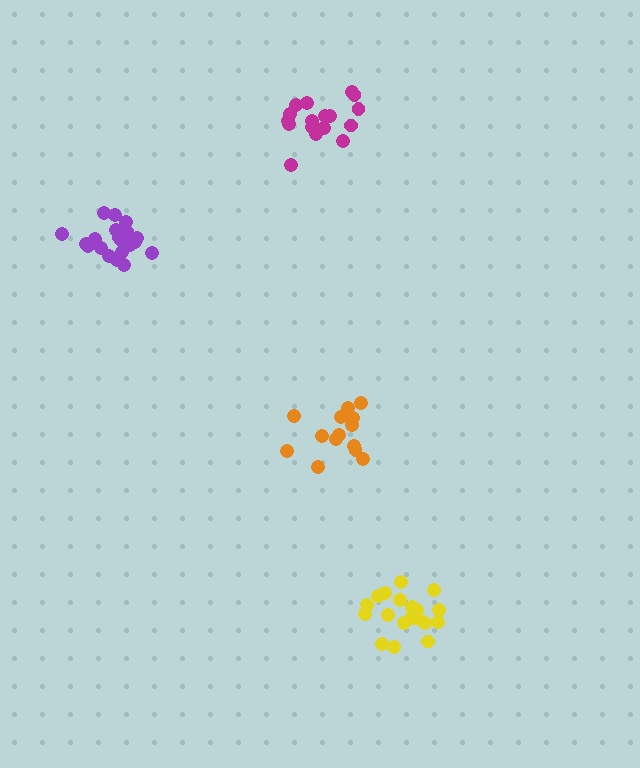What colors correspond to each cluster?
The clusters are colored: purple, magenta, orange, yellow.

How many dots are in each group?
Group 1: 21 dots, Group 2: 18 dots, Group 3: 15 dots, Group 4: 20 dots (74 total).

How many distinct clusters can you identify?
There are 4 distinct clusters.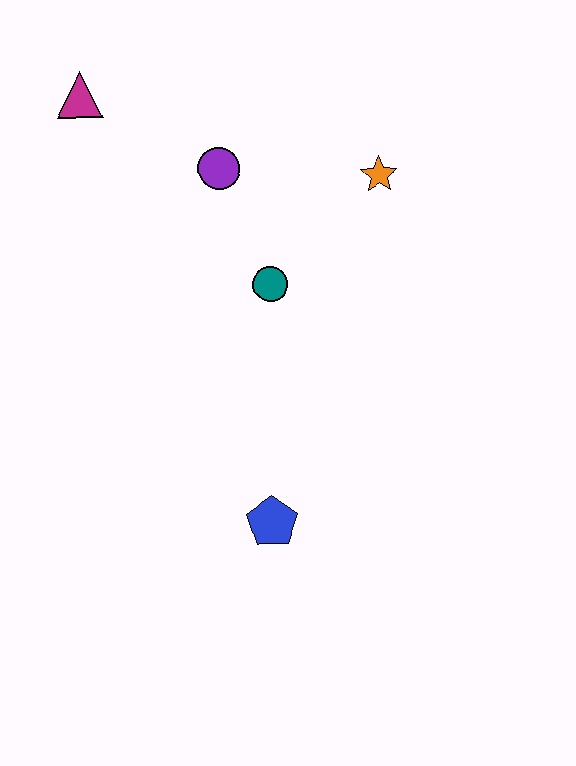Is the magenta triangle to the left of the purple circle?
Yes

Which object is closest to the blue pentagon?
The teal circle is closest to the blue pentagon.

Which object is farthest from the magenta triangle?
The blue pentagon is farthest from the magenta triangle.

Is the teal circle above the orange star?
No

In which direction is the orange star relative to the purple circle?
The orange star is to the right of the purple circle.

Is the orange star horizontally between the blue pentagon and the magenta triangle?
No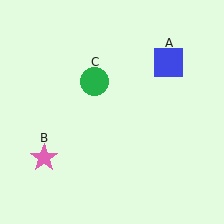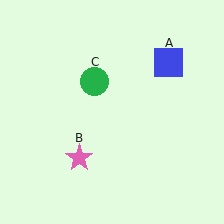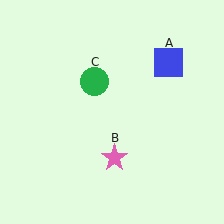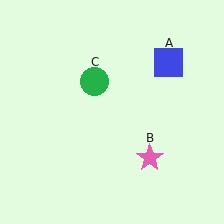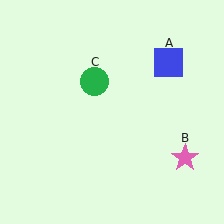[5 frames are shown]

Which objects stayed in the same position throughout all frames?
Blue square (object A) and green circle (object C) remained stationary.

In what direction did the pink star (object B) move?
The pink star (object B) moved right.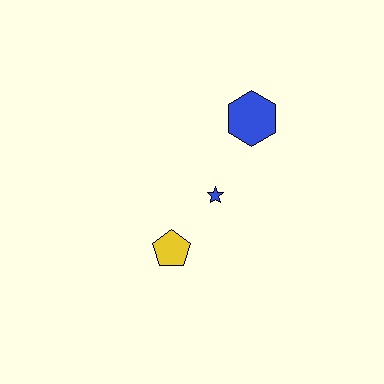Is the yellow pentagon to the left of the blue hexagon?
Yes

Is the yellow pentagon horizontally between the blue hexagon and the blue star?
No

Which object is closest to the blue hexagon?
The blue star is closest to the blue hexagon.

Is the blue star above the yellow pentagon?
Yes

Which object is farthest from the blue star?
The blue hexagon is farthest from the blue star.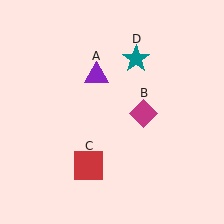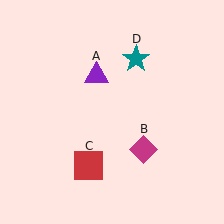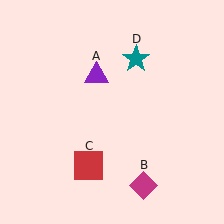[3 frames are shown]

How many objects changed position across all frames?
1 object changed position: magenta diamond (object B).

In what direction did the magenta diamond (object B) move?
The magenta diamond (object B) moved down.